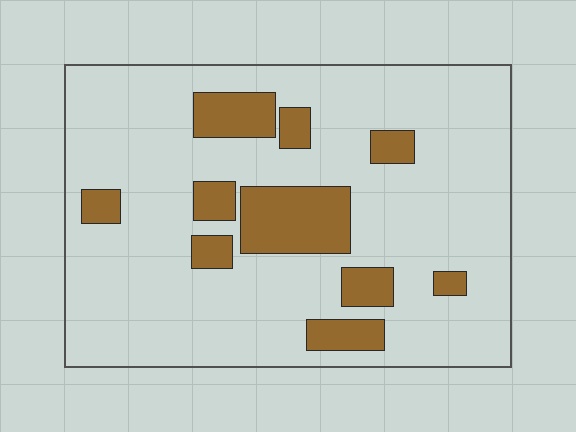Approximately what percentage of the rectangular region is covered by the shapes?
Approximately 20%.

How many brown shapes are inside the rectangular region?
10.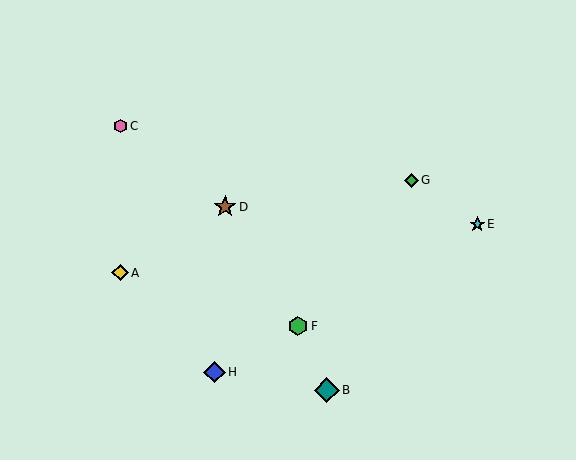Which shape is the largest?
The teal diamond (labeled B) is the largest.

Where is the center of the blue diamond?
The center of the blue diamond is at (214, 372).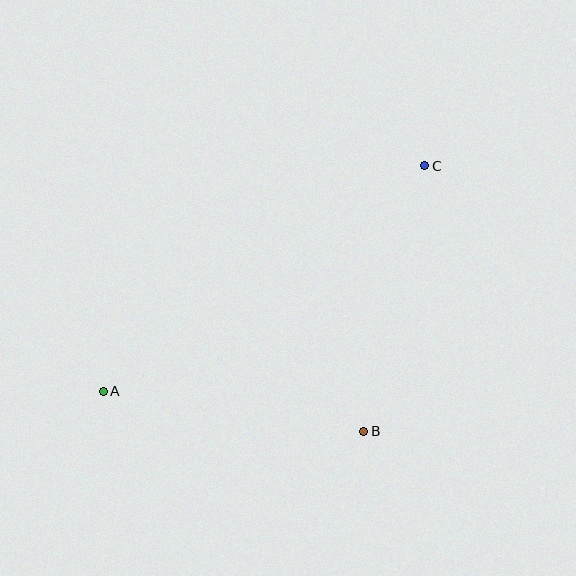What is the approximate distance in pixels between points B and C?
The distance between B and C is approximately 272 pixels.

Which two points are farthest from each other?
Points A and C are farthest from each other.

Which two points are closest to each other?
Points A and B are closest to each other.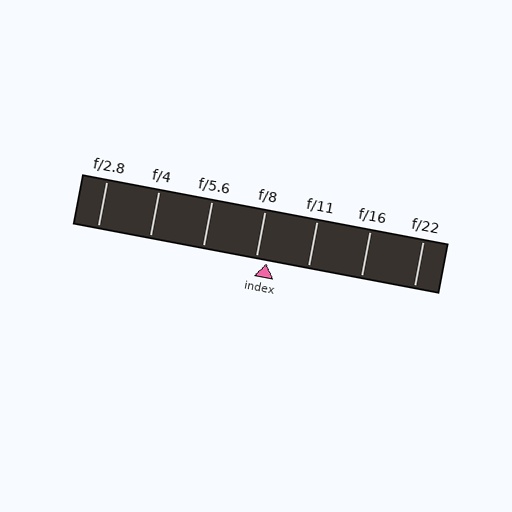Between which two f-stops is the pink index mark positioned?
The index mark is between f/8 and f/11.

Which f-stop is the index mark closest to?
The index mark is closest to f/8.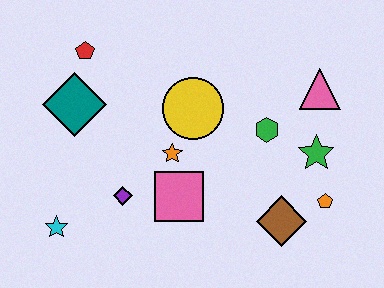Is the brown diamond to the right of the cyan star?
Yes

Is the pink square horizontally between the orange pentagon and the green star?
No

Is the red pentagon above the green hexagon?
Yes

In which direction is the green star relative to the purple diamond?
The green star is to the right of the purple diamond.